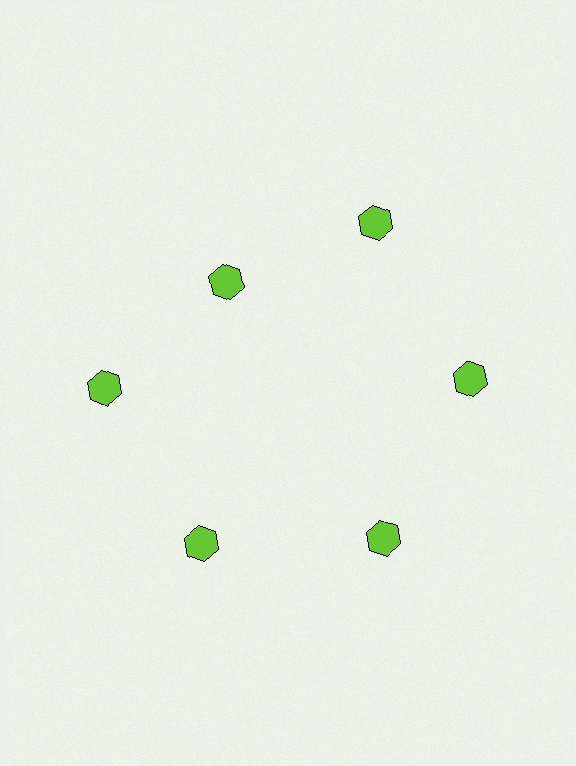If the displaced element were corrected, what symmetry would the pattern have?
It would have 6-fold rotational symmetry — the pattern would map onto itself every 60 degrees.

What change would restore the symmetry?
The symmetry would be restored by moving it outward, back onto the ring so that all 6 hexagons sit at equal angles and equal distance from the center.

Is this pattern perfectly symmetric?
No. The 6 lime hexagons are arranged in a ring, but one element near the 11 o'clock position is pulled inward toward the center, breaking the 6-fold rotational symmetry.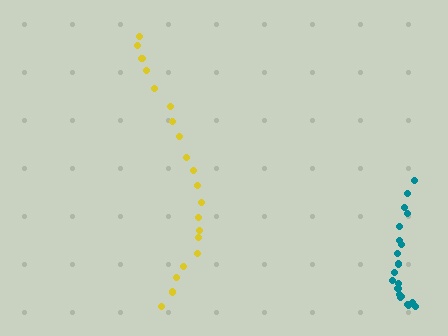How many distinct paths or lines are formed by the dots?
There are 2 distinct paths.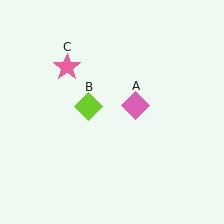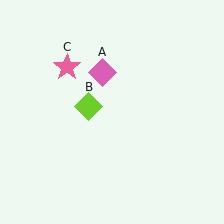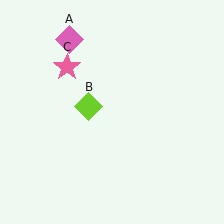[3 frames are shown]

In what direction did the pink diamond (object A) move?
The pink diamond (object A) moved up and to the left.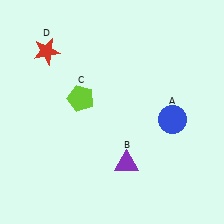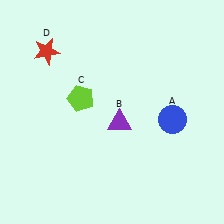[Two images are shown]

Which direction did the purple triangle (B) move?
The purple triangle (B) moved up.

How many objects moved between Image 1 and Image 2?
1 object moved between the two images.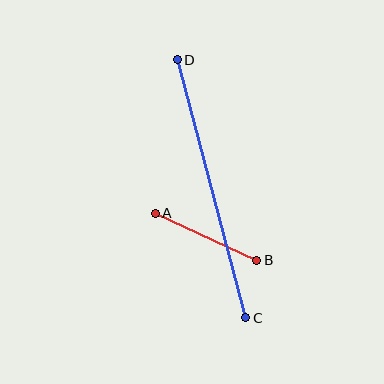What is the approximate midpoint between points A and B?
The midpoint is at approximately (206, 237) pixels.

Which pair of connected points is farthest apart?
Points C and D are farthest apart.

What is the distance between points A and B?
The distance is approximately 112 pixels.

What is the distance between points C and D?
The distance is approximately 267 pixels.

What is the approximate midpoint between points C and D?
The midpoint is at approximately (212, 189) pixels.